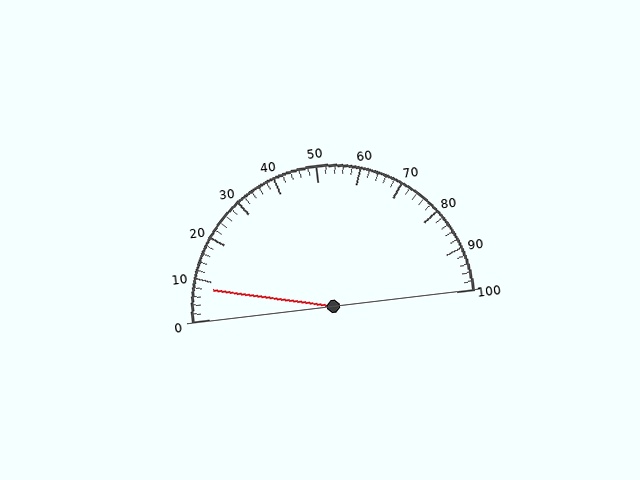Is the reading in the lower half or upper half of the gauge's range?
The reading is in the lower half of the range (0 to 100).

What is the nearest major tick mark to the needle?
The nearest major tick mark is 10.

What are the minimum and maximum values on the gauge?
The gauge ranges from 0 to 100.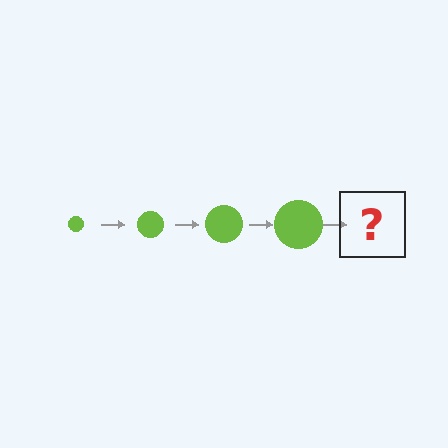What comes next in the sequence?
The next element should be a lime circle, larger than the previous one.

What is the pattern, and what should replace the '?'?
The pattern is that the circle gets progressively larger each step. The '?' should be a lime circle, larger than the previous one.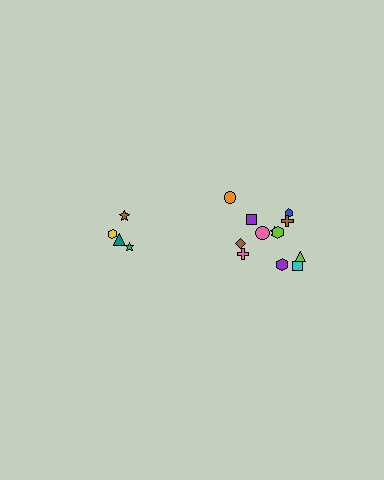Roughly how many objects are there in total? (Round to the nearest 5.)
Roughly 15 objects in total.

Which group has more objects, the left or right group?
The right group.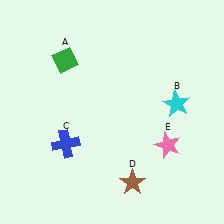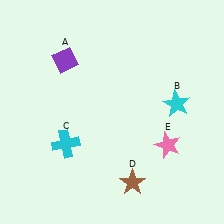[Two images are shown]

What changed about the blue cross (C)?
In Image 1, C is blue. In Image 2, it changed to cyan.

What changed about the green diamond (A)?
In Image 1, A is green. In Image 2, it changed to purple.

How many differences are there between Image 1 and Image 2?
There are 2 differences between the two images.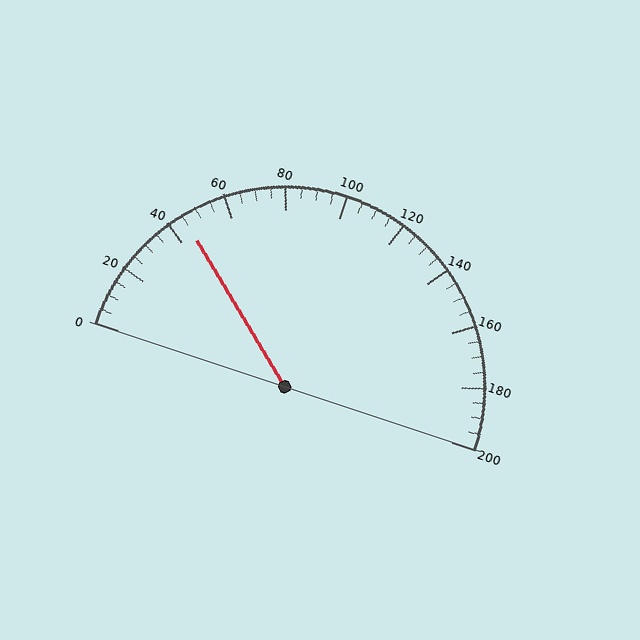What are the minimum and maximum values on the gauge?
The gauge ranges from 0 to 200.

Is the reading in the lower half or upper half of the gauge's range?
The reading is in the lower half of the range (0 to 200).